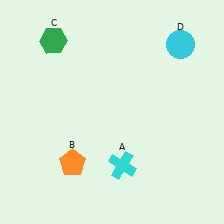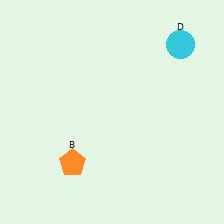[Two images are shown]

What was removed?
The green hexagon (C), the cyan cross (A) were removed in Image 2.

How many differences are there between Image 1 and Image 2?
There are 2 differences between the two images.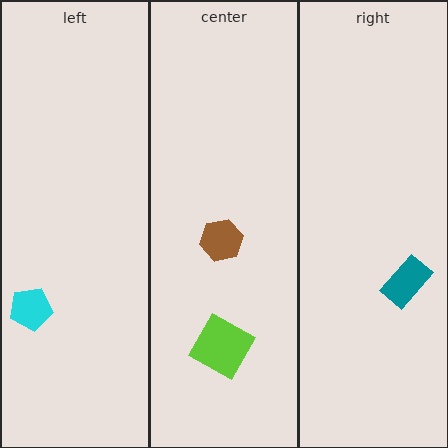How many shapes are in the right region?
1.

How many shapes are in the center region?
2.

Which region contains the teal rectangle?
The right region.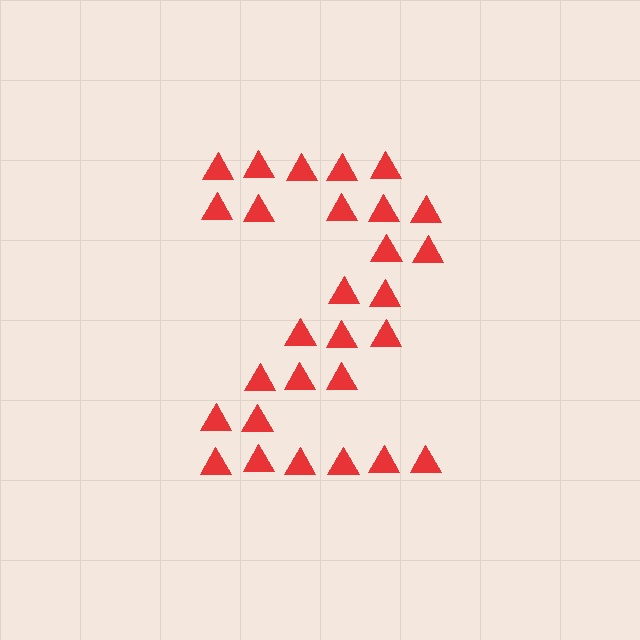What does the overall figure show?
The overall figure shows the digit 2.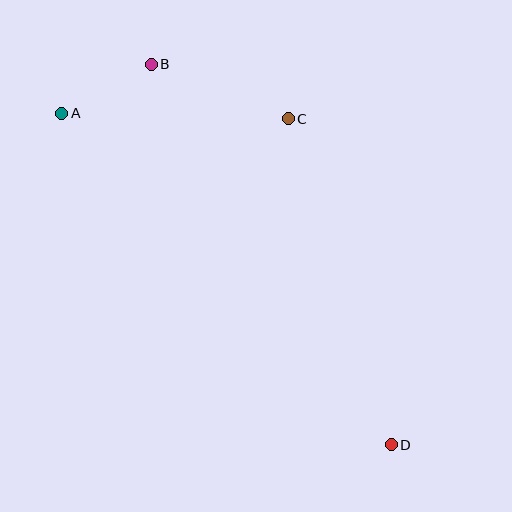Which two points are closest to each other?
Points A and B are closest to each other.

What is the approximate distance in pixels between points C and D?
The distance between C and D is approximately 342 pixels.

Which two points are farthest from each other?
Points A and D are farthest from each other.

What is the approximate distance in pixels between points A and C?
The distance between A and C is approximately 226 pixels.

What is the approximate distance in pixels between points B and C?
The distance between B and C is approximately 147 pixels.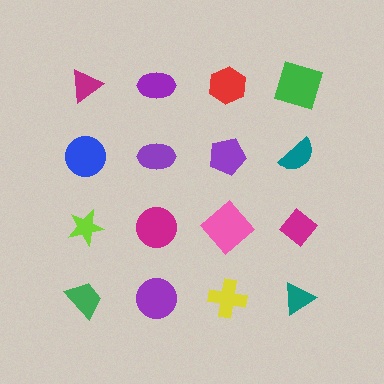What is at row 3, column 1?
A lime star.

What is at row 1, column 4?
A green square.